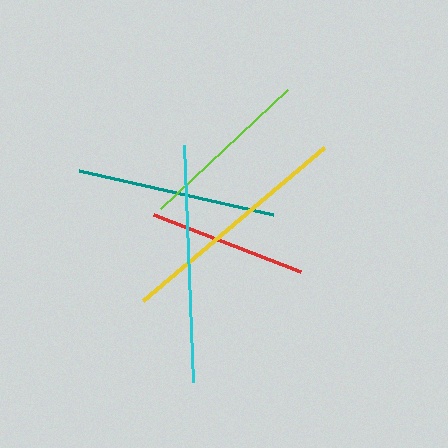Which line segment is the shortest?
The red line is the shortest at approximately 158 pixels.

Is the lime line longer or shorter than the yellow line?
The yellow line is longer than the lime line.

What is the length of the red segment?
The red segment is approximately 158 pixels long.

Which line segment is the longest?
The yellow line is the longest at approximately 237 pixels.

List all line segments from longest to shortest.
From longest to shortest: yellow, cyan, teal, lime, red.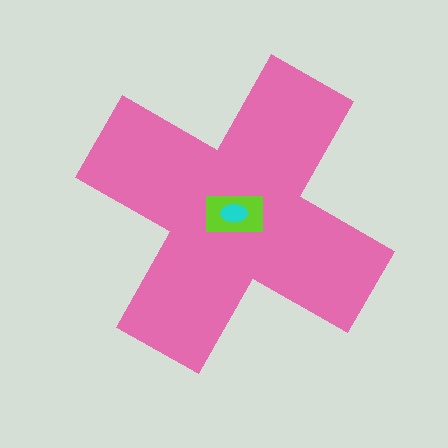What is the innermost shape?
The cyan ellipse.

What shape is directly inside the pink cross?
The lime rectangle.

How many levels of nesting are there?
3.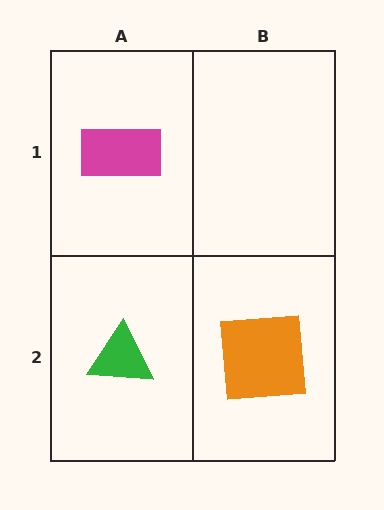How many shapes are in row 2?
2 shapes.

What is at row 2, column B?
An orange square.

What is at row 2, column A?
A green triangle.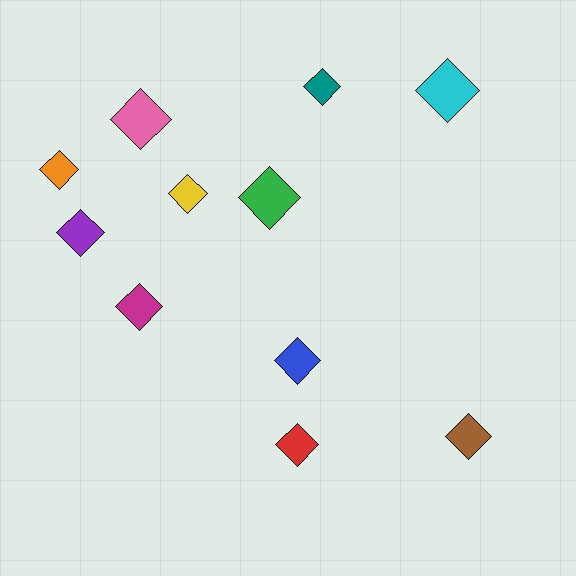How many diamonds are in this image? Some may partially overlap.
There are 11 diamonds.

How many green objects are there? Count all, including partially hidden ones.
There is 1 green object.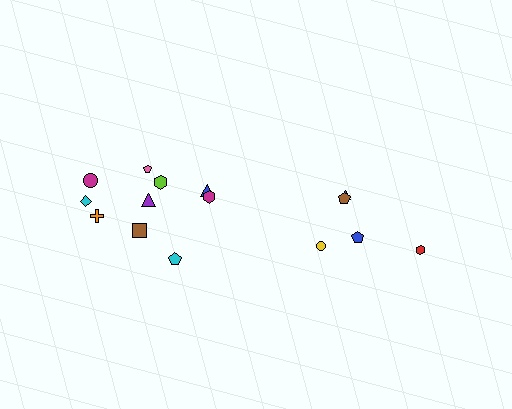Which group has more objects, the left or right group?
The left group.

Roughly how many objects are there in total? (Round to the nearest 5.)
Roughly 15 objects in total.